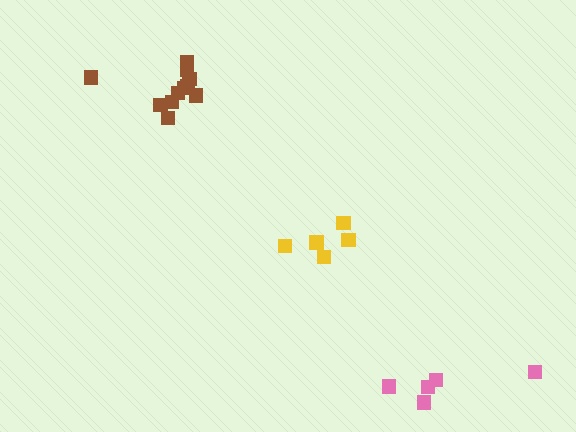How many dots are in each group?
Group 1: 5 dots, Group 2: 11 dots, Group 3: 5 dots (21 total).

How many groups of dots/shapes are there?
There are 3 groups.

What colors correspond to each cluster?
The clusters are colored: yellow, brown, pink.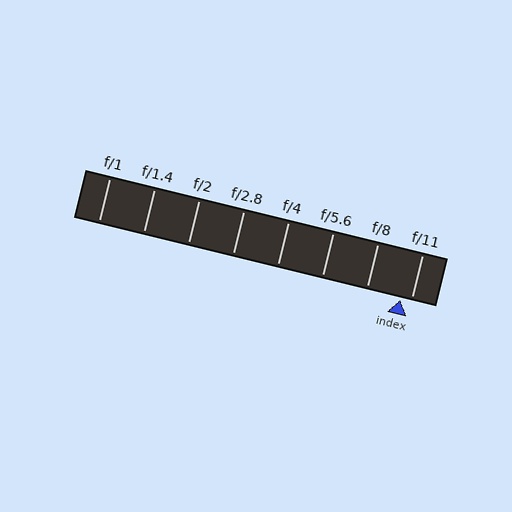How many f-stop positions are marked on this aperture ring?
There are 8 f-stop positions marked.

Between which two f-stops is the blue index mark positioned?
The index mark is between f/8 and f/11.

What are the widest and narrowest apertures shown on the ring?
The widest aperture shown is f/1 and the narrowest is f/11.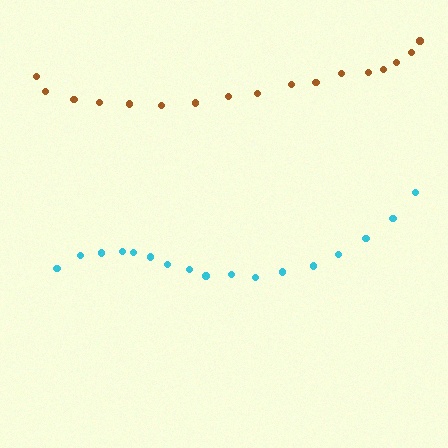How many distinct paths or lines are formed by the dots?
There are 2 distinct paths.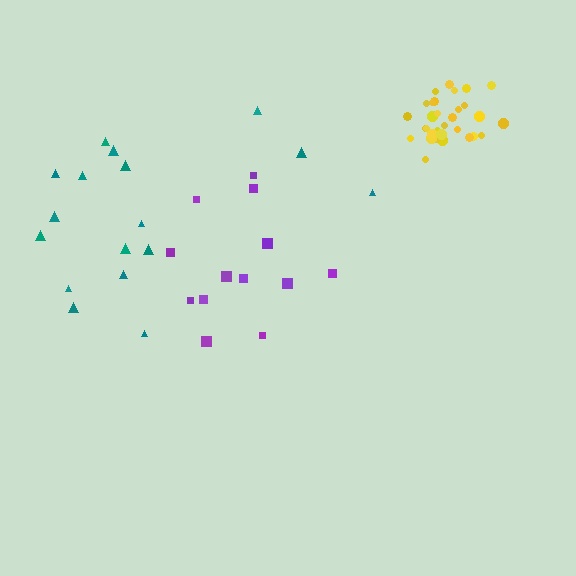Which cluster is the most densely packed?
Yellow.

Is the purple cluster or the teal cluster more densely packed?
Purple.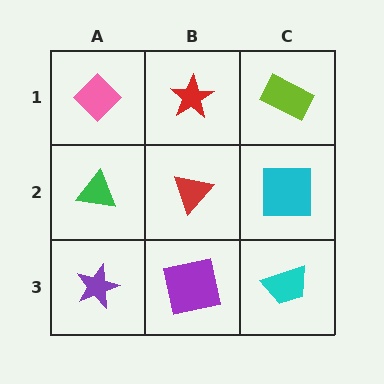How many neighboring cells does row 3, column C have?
2.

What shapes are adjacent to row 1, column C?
A cyan square (row 2, column C), a red star (row 1, column B).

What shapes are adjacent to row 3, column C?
A cyan square (row 2, column C), a purple square (row 3, column B).